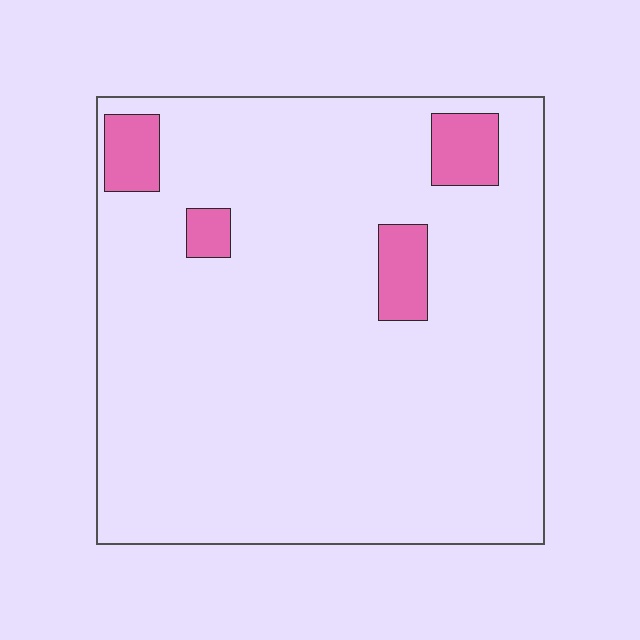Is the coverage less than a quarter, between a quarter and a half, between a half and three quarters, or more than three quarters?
Less than a quarter.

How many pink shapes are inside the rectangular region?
4.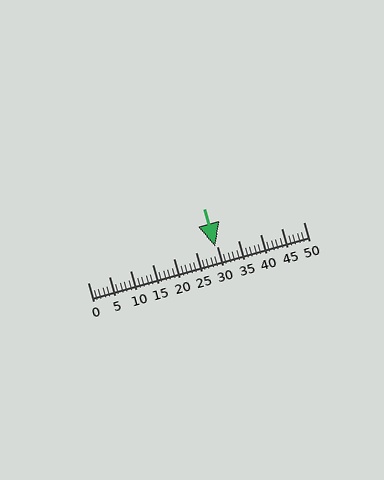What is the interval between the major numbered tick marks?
The major tick marks are spaced 5 units apart.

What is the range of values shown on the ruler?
The ruler shows values from 0 to 50.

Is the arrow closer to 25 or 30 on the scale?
The arrow is closer to 30.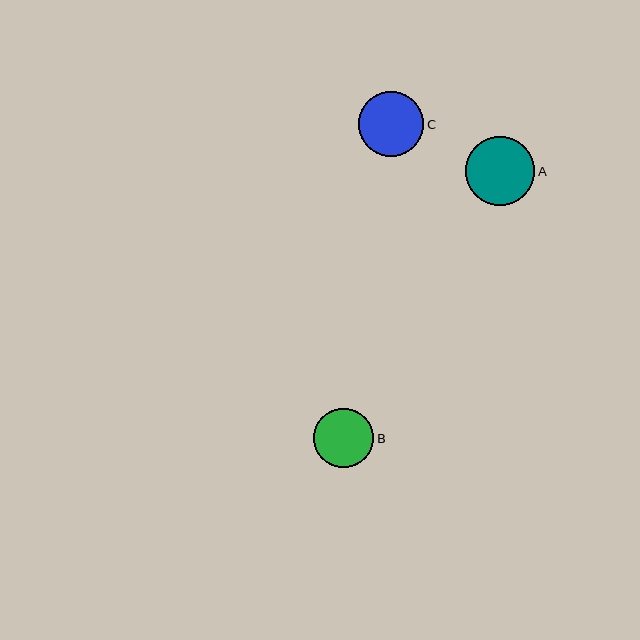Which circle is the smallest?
Circle B is the smallest with a size of approximately 60 pixels.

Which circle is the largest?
Circle A is the largest with a size of approximately 69 pixels.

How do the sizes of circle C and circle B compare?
Circle C and circle B are approximately the same size.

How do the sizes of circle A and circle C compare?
Circle A and circle C are approximately the same size.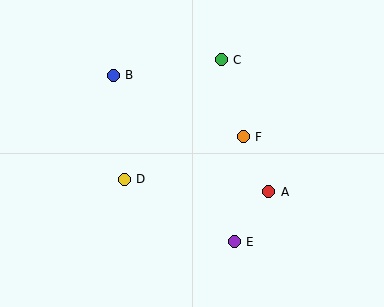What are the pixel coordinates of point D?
Point D is at (124, 179).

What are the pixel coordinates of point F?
Point F is at (243, 137).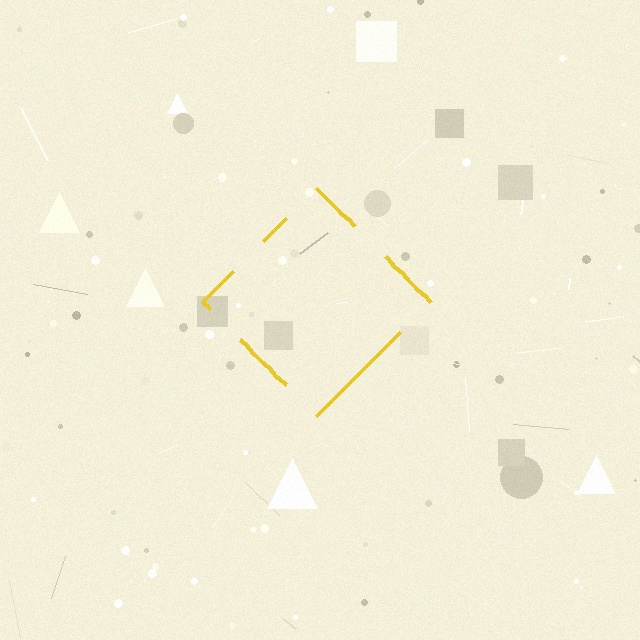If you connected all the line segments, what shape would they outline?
They would outline a diamond.